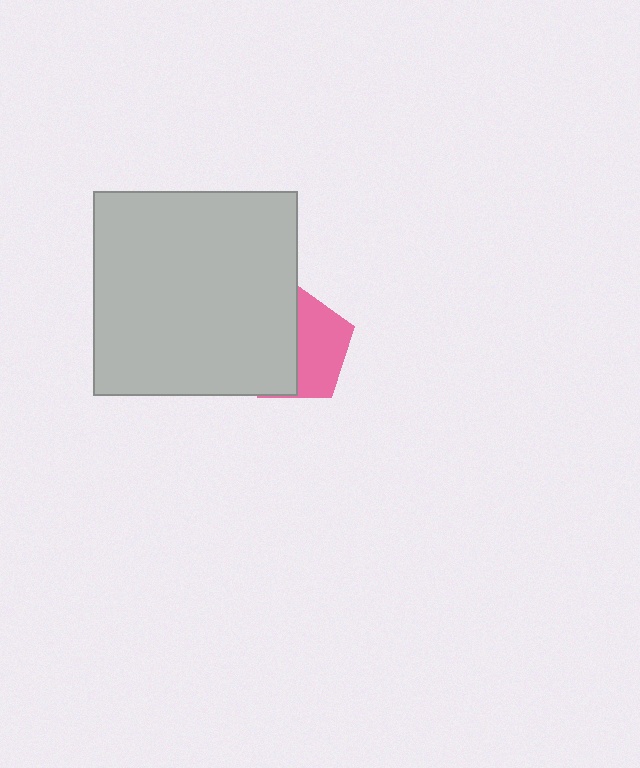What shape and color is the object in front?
The object in front is a light gray square.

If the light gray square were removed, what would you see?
You would see the complete pink pentagon.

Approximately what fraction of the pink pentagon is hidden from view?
Roughly 53% of the pink pentagon is hidden behind the light gray square.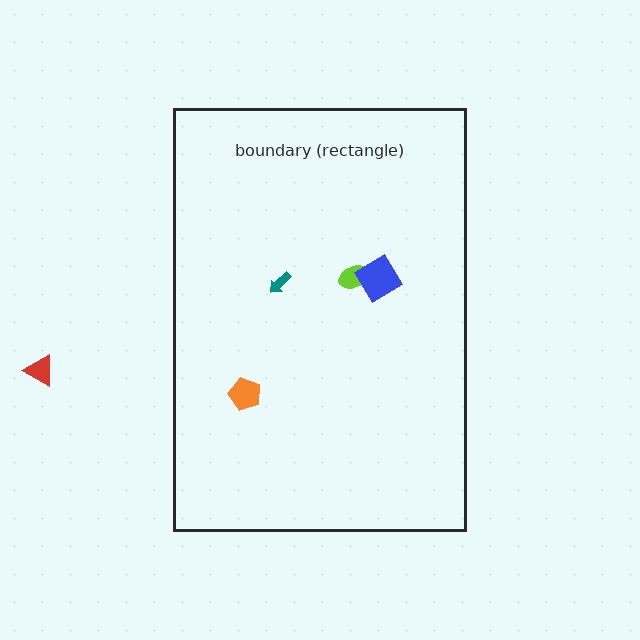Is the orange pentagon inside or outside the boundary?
Inside.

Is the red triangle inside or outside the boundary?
Outside.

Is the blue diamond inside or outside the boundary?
Inside.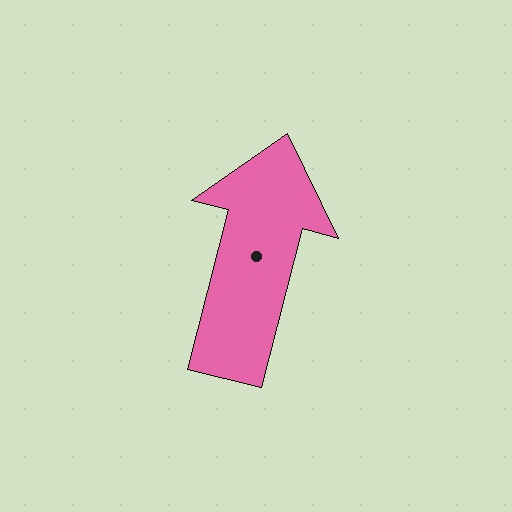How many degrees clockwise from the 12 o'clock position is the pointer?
Approximately 14 degrees.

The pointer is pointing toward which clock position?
Roughly 12 o'clock.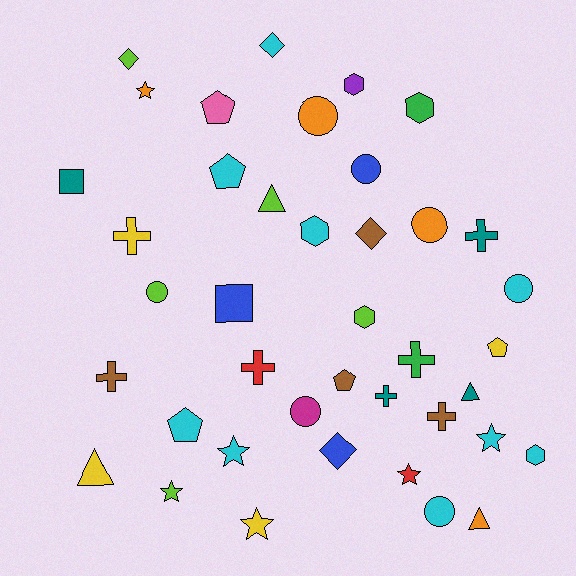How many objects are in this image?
There are 40 objects.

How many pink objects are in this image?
There is 1 pink object.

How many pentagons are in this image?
There are 5 pentagons.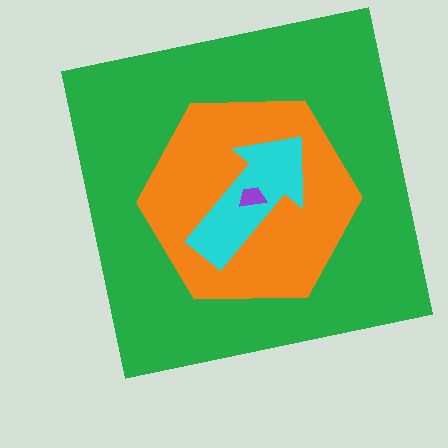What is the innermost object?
The purple trapezoid.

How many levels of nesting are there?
4.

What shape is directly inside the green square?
The orange hexagon.